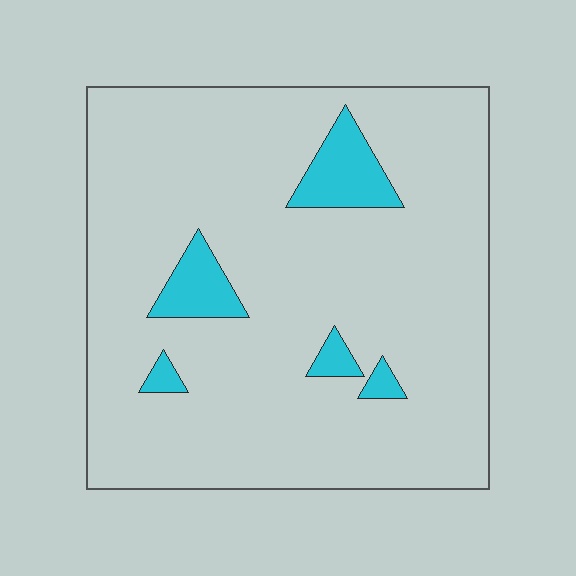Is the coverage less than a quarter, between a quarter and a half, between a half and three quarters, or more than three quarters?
Less than a quarter.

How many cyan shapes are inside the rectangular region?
5.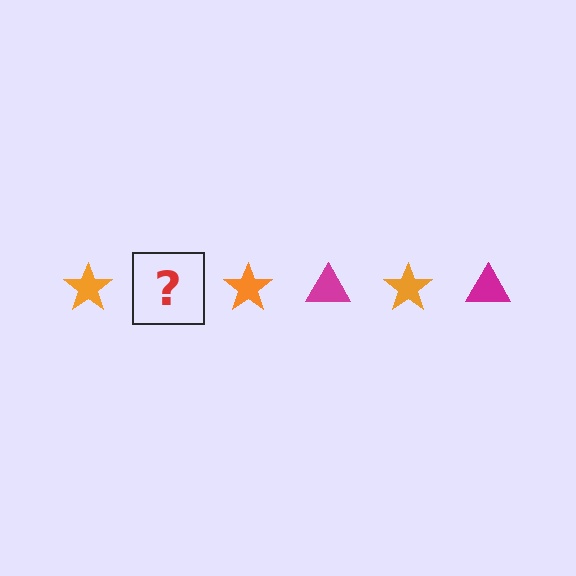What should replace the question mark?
The question mark should be replaced with a magenta triangle.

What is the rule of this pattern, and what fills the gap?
The rule is that the pattern alternates between orange star and magenta triangle. The gap should be filled with a magenta triangle.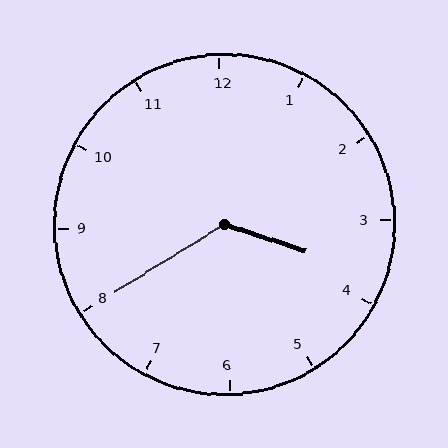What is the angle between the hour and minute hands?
Approximately 130 degrees.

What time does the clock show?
3:40.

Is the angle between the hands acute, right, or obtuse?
It is obtuse.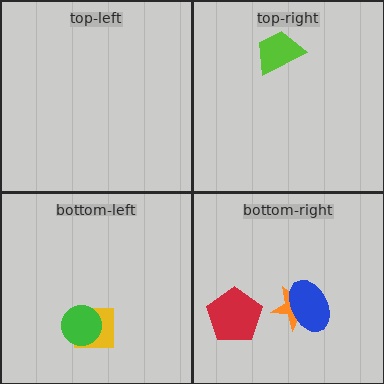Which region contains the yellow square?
The bottom-left region.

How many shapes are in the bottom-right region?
3.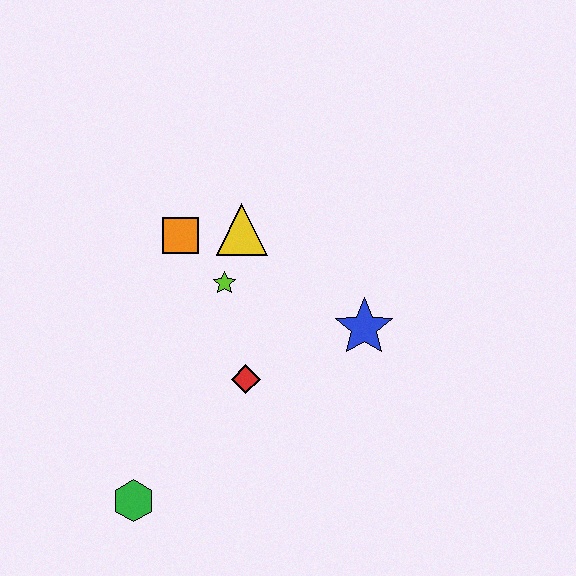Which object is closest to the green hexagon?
The red diamond is closest to the green hexagon.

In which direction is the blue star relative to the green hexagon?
The blue star is to the right of the green hexagon.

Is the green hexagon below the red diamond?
Yes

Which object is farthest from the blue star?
The green hexagon is farthest from the blue star.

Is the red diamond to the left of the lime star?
No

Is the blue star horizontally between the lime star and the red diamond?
No